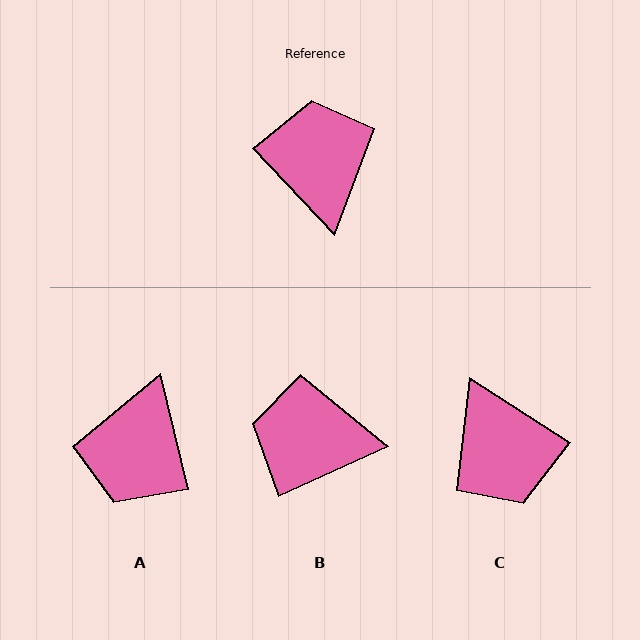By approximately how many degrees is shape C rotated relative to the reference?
Approximately 167 degrees clockwise.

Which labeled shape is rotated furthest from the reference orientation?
C, about 167 degrees away.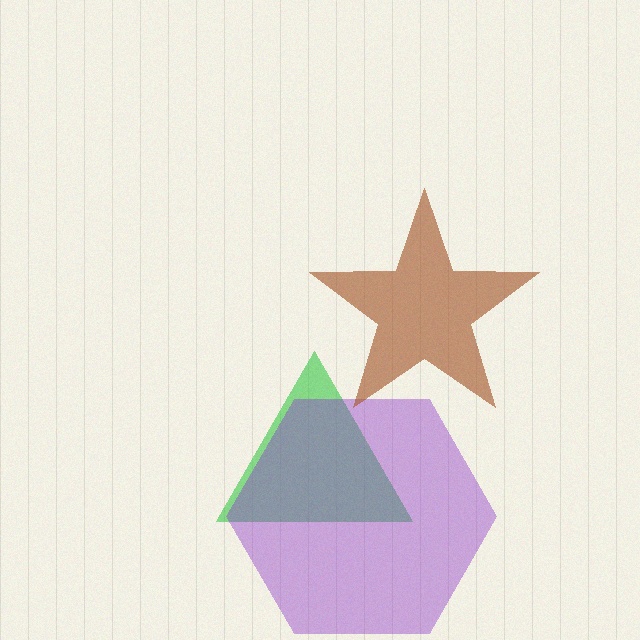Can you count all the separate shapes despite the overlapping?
Yes, there are 3 separate shapes.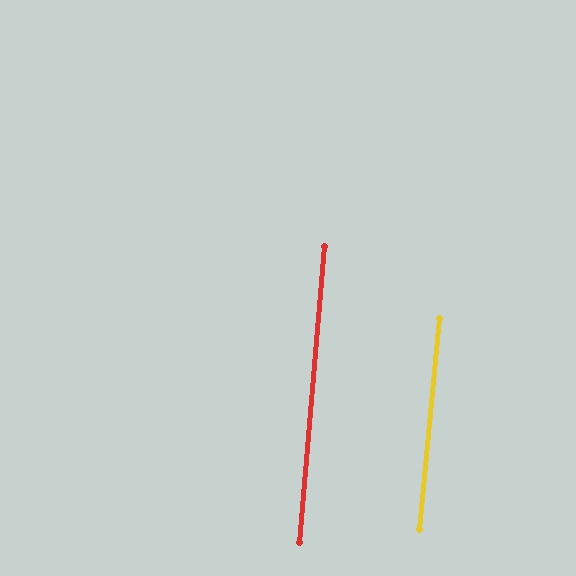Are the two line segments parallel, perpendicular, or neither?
Parallel — their directions differ by only 0.4°.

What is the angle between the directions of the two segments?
Approximately 0 degrees.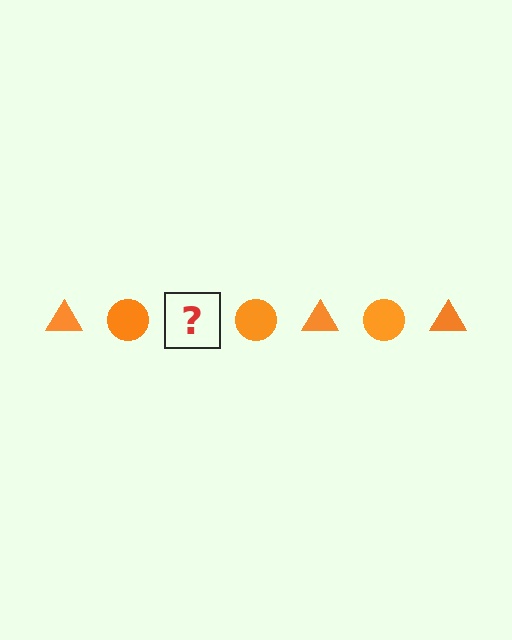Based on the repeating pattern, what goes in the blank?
The blank should be an orange triangle.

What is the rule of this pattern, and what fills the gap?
The rule is that the pattern cycles through triangle, circle shapes in orange. The gap should be filled with an orange triangle.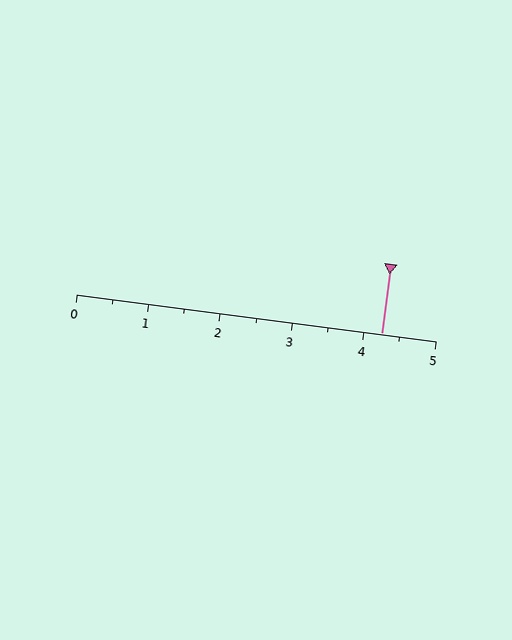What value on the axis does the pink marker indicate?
The marker indicates approximately 4.2.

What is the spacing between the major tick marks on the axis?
The major ticks are spaced 1 apart.